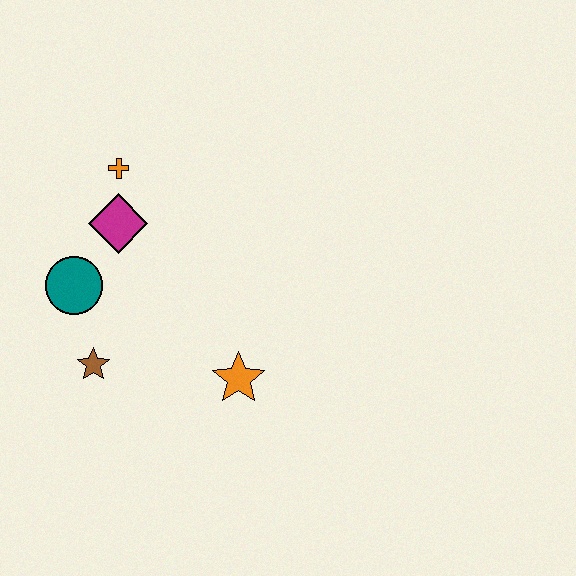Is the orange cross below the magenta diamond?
No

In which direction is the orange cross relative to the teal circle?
The orange cross is above the teal circle.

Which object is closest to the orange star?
The brown star is closest to the orange star.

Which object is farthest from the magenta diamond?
The orange star is farthest from the magenta diamond.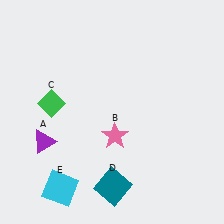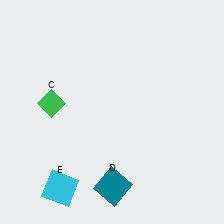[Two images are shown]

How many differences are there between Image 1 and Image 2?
There are 2 differences between the two images.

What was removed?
The pink star (B), the purple triangle (A) were removed in Image 2.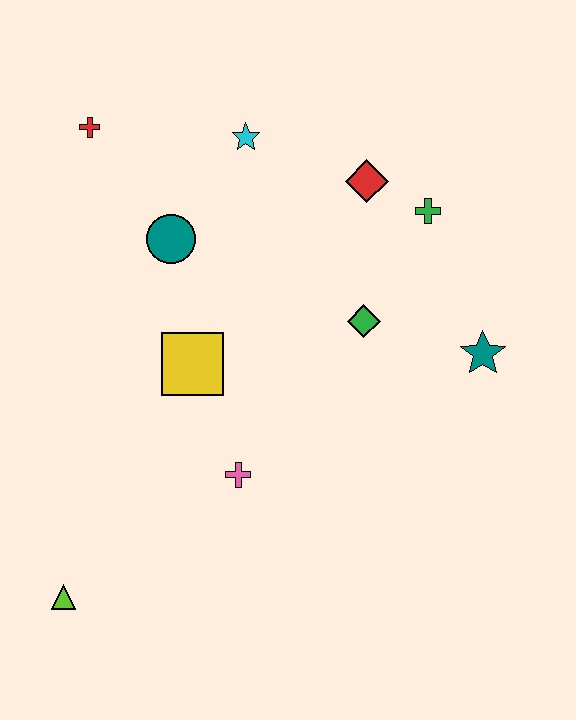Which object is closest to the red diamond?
The green cross is closest to the red diamond.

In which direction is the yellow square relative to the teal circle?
The yellow square is below the teal circle.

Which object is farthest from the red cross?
The lime triangle is farthest from the red cross.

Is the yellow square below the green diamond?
Yes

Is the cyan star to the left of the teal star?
Yes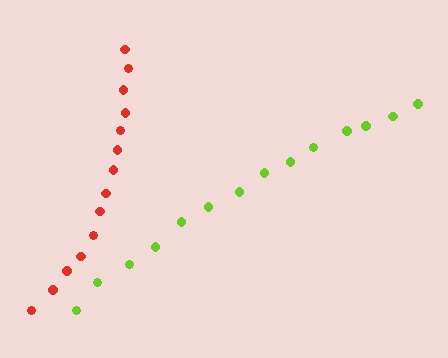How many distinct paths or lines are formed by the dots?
There are 2 distinct paths.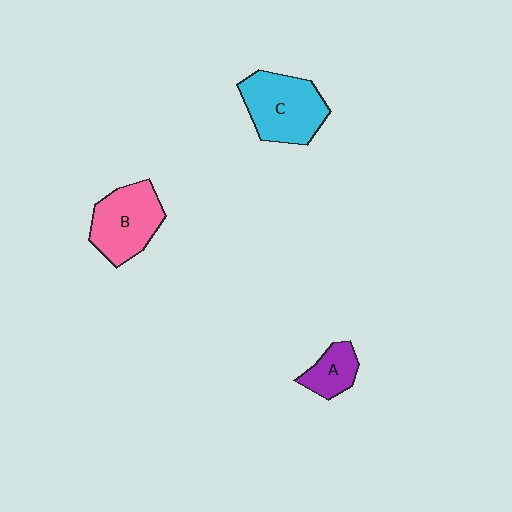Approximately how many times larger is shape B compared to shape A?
Approximately 2.0 times.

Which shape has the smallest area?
Shape A (purple).